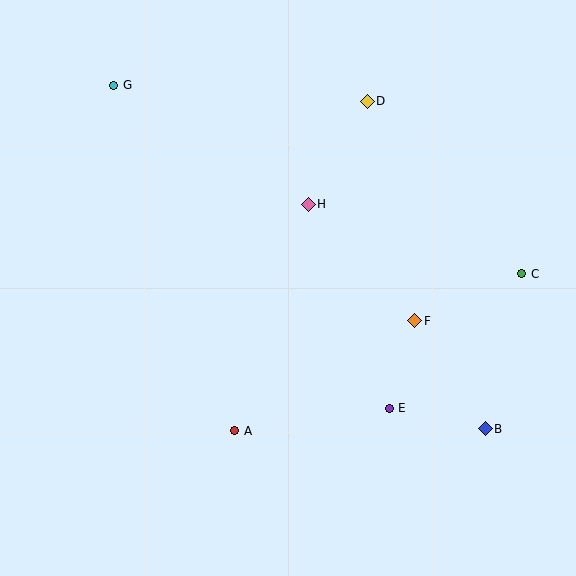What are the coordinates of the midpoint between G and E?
The midpoint between G and E is at (252, 247).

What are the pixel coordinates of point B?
Point B is at (485, 429).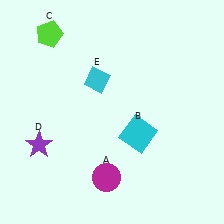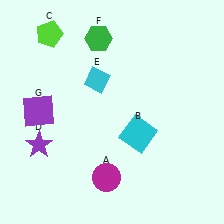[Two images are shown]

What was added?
A green hexagon (F), a purple square (G) were added in Image 2.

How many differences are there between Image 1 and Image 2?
There are 2 differences between the two images.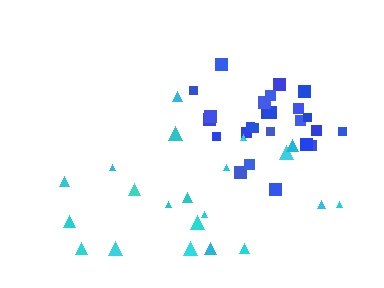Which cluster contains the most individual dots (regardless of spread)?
Blue (26).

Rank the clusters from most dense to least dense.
blue, cyan.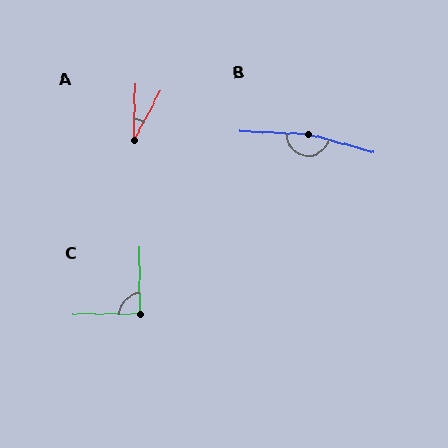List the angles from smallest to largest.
A (28°), C (89°), B (167°).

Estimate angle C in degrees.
Approximately 89 degrees.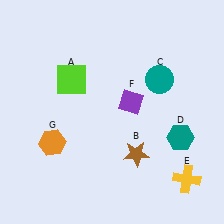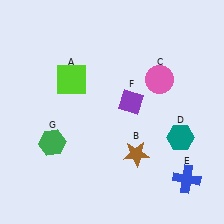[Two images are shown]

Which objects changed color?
C changed from teal to pink. E changed from yellow to blue. G changed from orange to green.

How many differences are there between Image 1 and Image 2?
There are 3 differences between the two images.